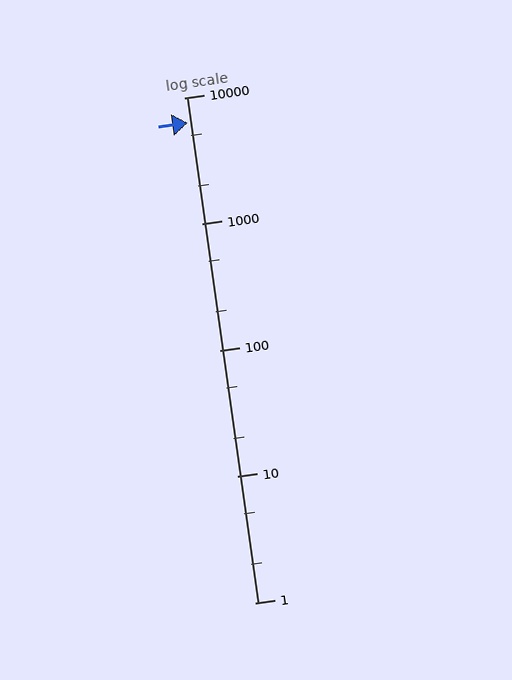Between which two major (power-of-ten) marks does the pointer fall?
The pointer is between 1000 and 10000.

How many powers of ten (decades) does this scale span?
The scale spans 4 decades, from 1 to 10000.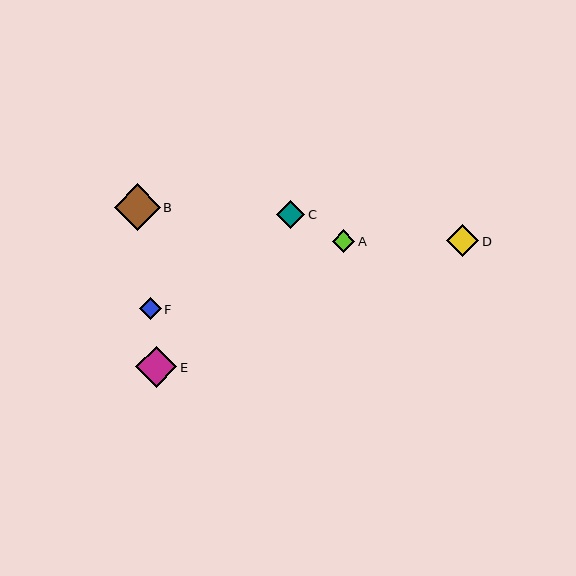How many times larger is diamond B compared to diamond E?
Diamond B is approximately 1.1 times the size of diamond E.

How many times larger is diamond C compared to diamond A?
Diamond C is approximately 1.3 times the size of diamond A.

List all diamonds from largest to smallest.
From largest to smallest: B, E, D, C, A, F.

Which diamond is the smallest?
Diamond F is the smallest with a size of approximately 22 pixels.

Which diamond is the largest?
Diamond B is the largest with a size of approximately 46 pixels.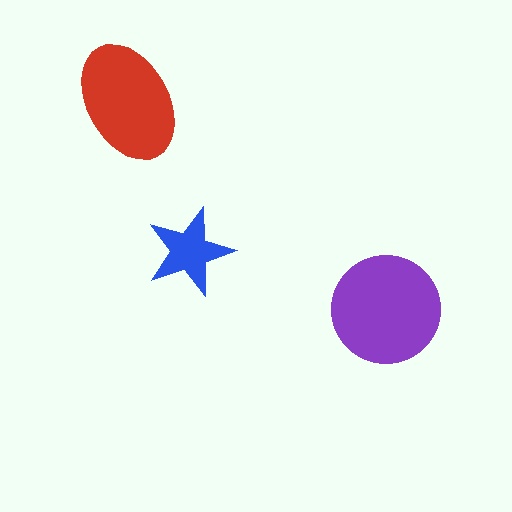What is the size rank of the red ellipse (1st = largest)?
2nd.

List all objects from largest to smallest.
The purple circle, the red ellipse, the blue star.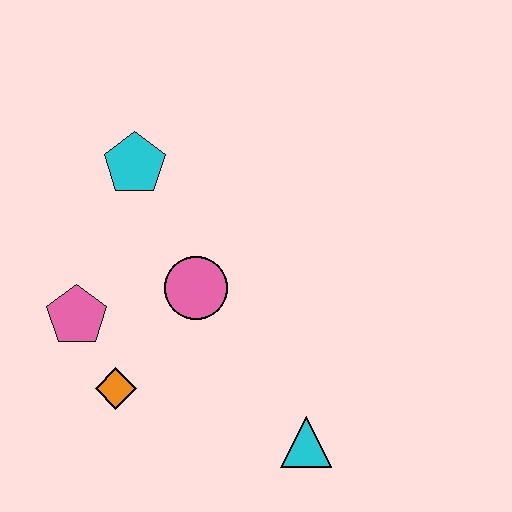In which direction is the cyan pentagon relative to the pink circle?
The cyan pentagon is above the pink circle.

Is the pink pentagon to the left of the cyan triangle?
Yes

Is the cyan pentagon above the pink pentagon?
Yes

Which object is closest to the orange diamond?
The pink pentagon is closest to the orange diamond.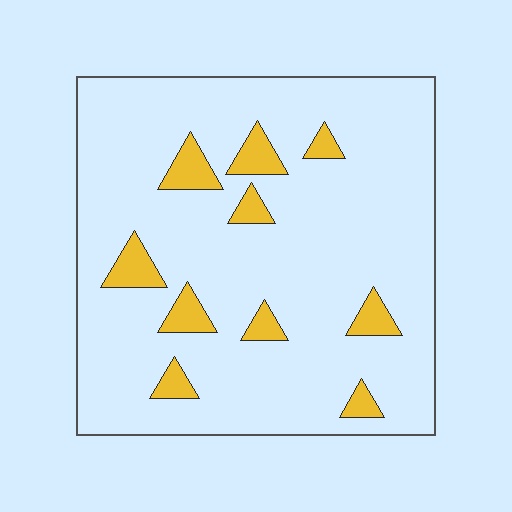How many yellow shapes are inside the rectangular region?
10.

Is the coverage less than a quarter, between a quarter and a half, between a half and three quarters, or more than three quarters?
Less than a quarter.